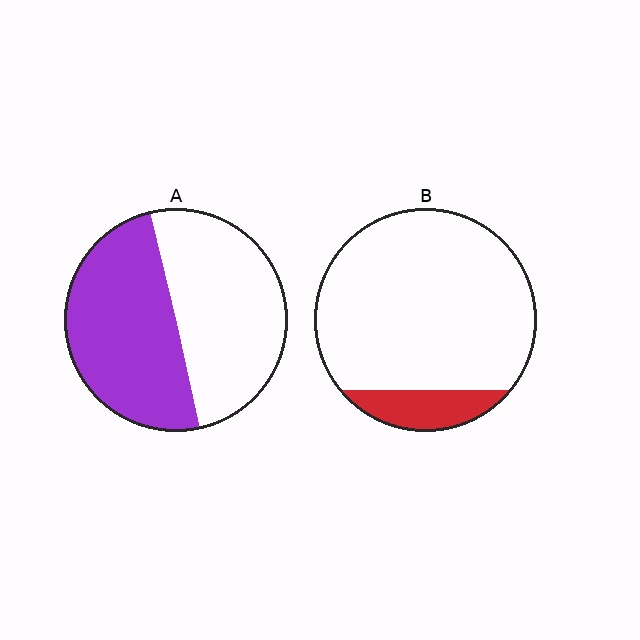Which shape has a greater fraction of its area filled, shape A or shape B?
Shape A.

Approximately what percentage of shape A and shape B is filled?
A is approximately 50% and B is approximately 15%.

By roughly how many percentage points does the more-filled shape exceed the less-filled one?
By roughly 35 percentage points (A over B).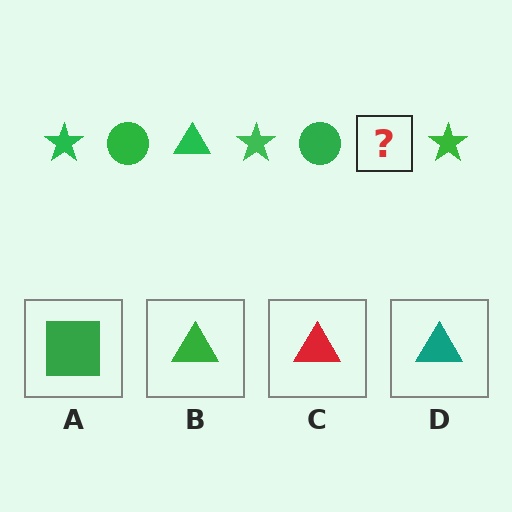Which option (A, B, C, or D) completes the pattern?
B.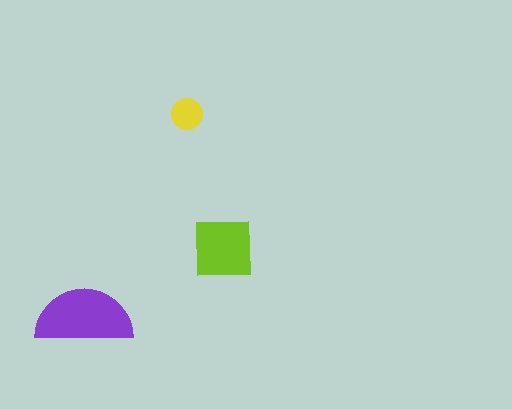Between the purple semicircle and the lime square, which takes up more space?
The purple semicircle.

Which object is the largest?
The purple semicircle.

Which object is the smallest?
The yellow circle.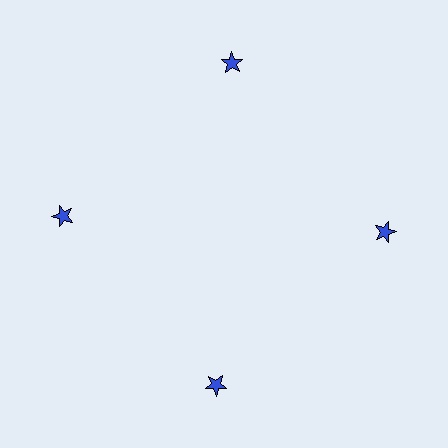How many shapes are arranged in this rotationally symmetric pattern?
There are 4 shapes, arranged in 4 groups of 1.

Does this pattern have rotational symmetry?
Yes, this pattern has 4-fold rotational symmetry. It looks the same after rotating 90 degrees around the center.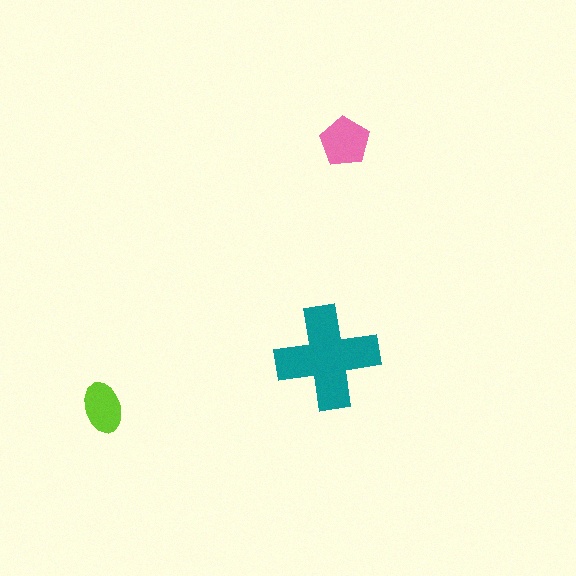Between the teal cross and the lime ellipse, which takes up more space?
The teal cross.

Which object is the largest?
The teal cross.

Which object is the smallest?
The lime ellipse.